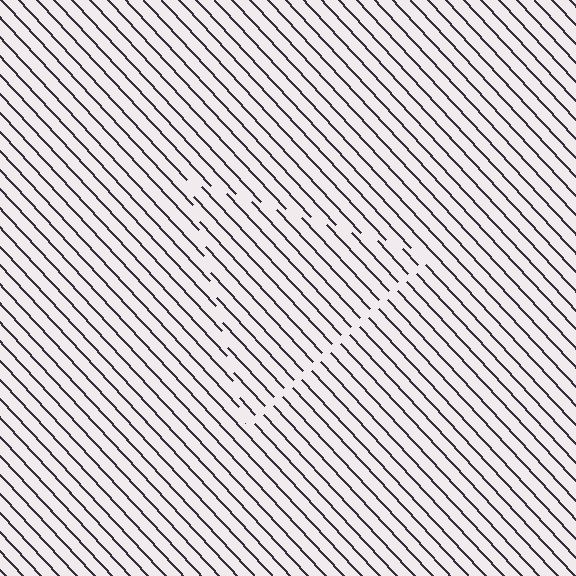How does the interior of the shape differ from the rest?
The interior of the shape contains the same grating, shifted by half a period — the contour is defined by the phase discontinuity where line-ends from the inner and outer gratings abut.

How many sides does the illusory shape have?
3 sides — the line-ends trace a triangle.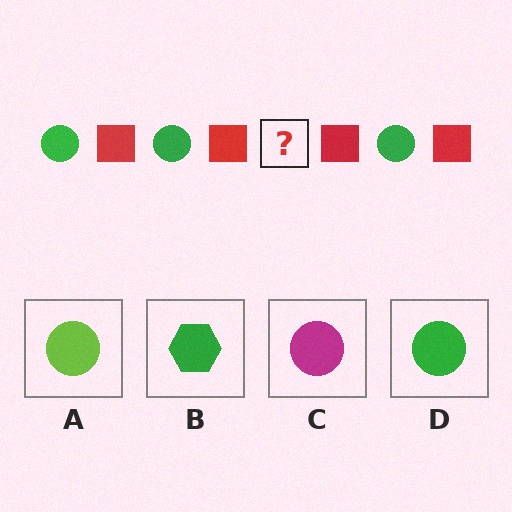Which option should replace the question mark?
Option D.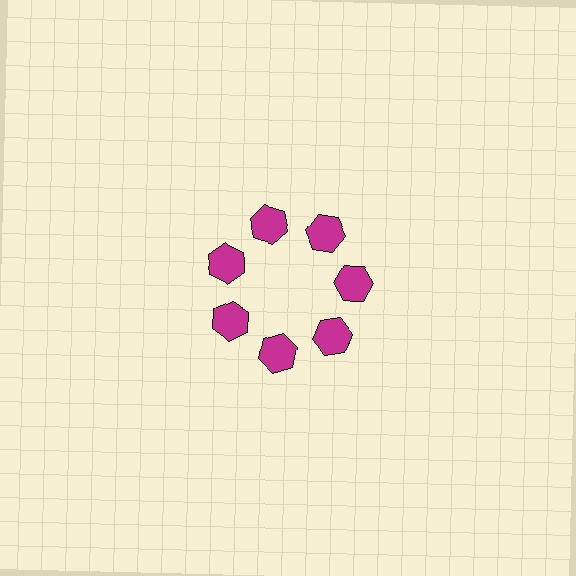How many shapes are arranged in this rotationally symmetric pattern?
There are 7 shapes, arranged in 7 groups of 1.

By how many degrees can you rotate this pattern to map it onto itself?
The pattern maps onto itself every 51 degrees of rotation.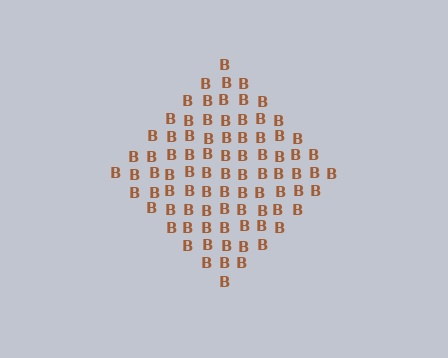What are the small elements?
The small elements are letter B's.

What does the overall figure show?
The overall figure shows a diamond.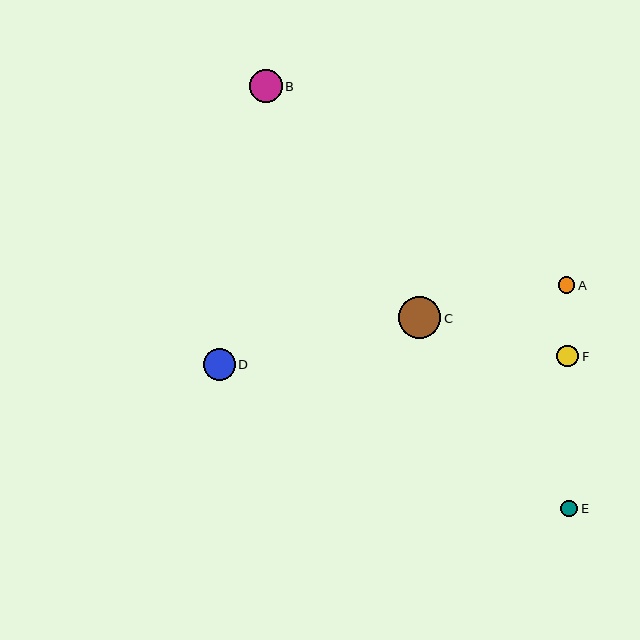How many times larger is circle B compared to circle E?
Circle B is approximately 1.9 times the size of circle E.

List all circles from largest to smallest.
From largest to smallest: C, B, D, F, E, A.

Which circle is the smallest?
Circle A is the smallest with a size of approximately 17 pixels.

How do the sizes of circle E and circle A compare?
Circle E and circle A are approximately the same size.